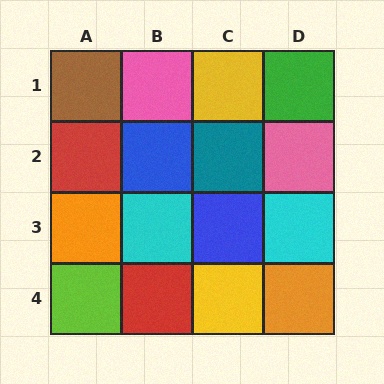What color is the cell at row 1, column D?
Green.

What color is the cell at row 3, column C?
Blue.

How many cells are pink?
2 cells are pink.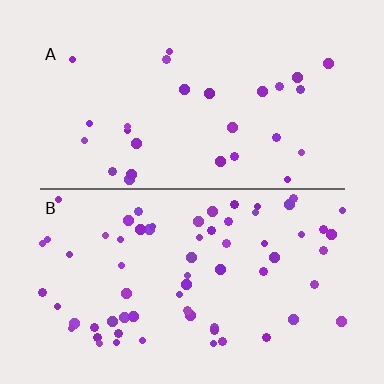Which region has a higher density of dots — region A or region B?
B (the bottom).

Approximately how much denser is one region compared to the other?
Approximately 2.4× — region B over region A.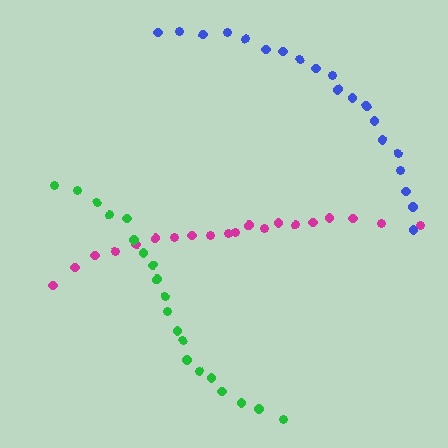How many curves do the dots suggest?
There are 3 distinct paths.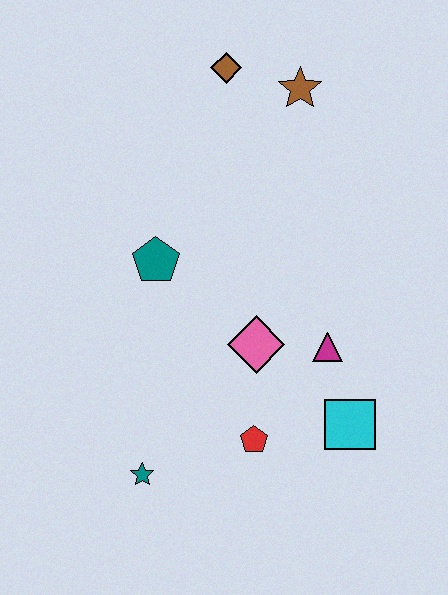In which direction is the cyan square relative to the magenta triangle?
The cyan square is below the magenta triangle.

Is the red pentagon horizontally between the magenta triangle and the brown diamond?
Yes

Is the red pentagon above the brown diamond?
No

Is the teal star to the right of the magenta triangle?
No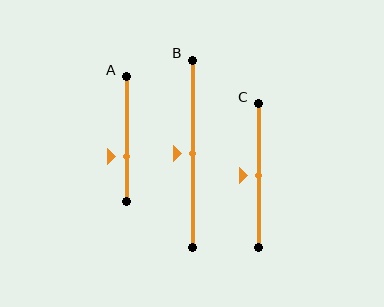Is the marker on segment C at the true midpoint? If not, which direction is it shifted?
Yes, the marker on segment C is at the true midpoint.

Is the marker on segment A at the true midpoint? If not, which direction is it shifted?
No, the marker on segment A is shifted downward by about 14% of the segment length.